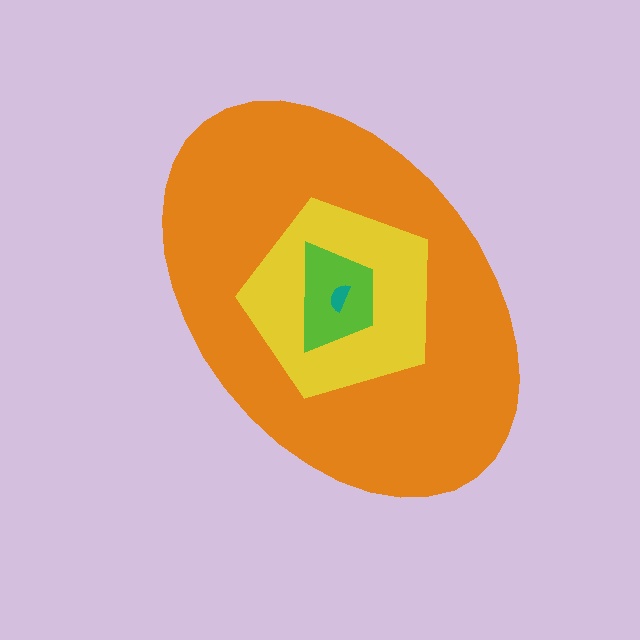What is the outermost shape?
The orange ellipse.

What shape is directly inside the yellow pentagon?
The lime trapezoid.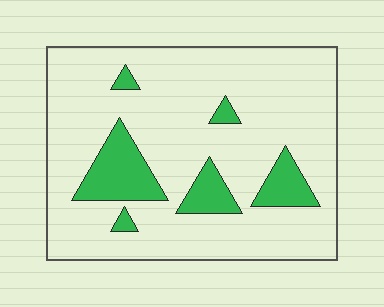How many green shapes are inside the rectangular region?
6.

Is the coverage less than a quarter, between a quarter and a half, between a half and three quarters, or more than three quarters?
Less than a quarter.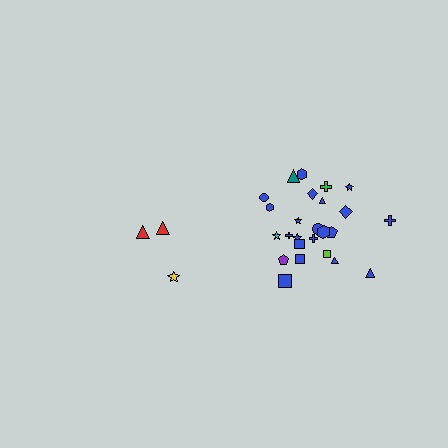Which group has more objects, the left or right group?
The right group.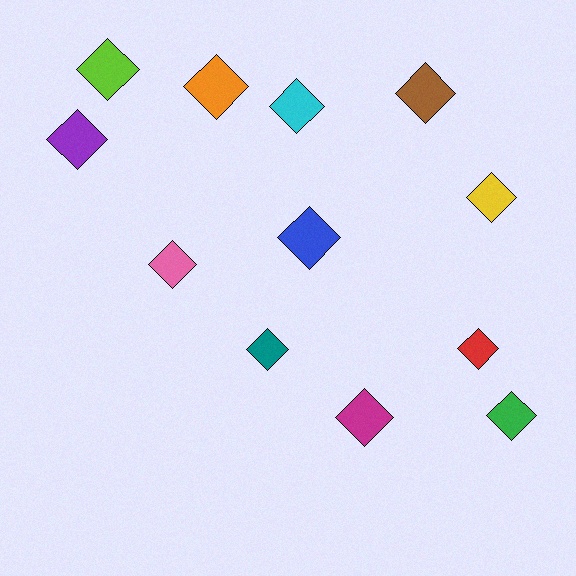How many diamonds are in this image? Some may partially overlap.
There are 12 diamonds.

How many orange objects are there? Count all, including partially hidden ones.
There is 1 orange object.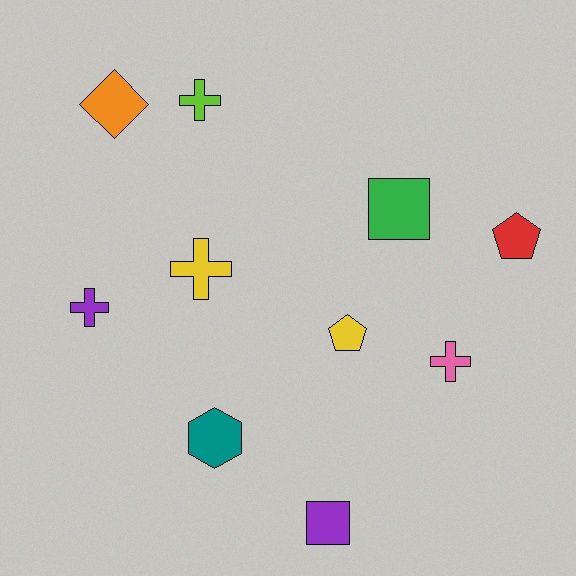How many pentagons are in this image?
There are 2 pentagons.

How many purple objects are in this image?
There are 2 purple objects.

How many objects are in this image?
There are 10 objects.